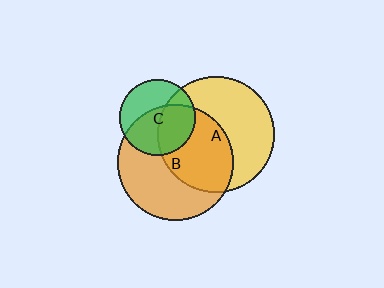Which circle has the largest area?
Circle A (yellow).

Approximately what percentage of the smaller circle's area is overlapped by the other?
Approximately 40%.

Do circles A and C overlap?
Yes.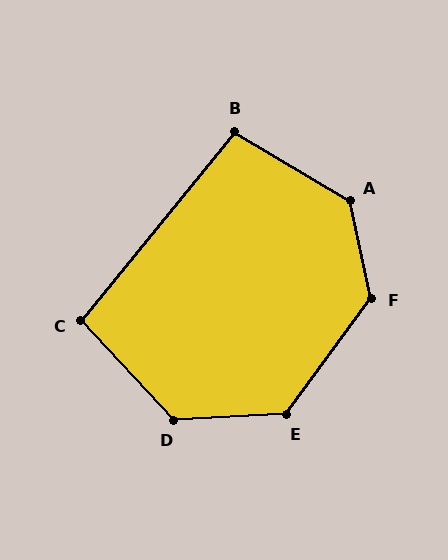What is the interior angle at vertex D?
Approximately 130 degrees (obtuse).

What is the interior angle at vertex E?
Approximately 129 degrees (obtuse).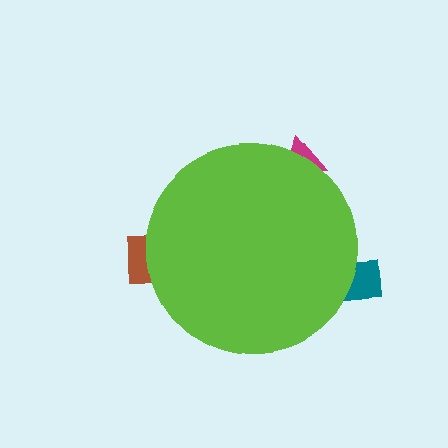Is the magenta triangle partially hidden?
Yes, the magenta triangle is partially hidden behind the lime circle.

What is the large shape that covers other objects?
A lime circle.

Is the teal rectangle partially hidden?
Yes, the teal rectangle is partially hidden behind the lime circle.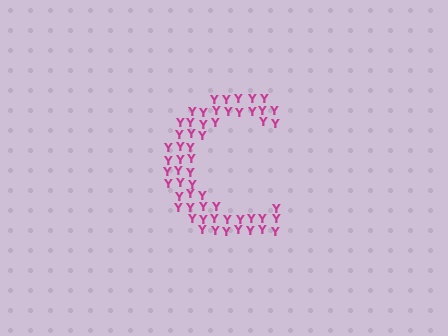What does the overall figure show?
The overall figure shows the letter C.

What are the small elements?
The small elements are letter Y's.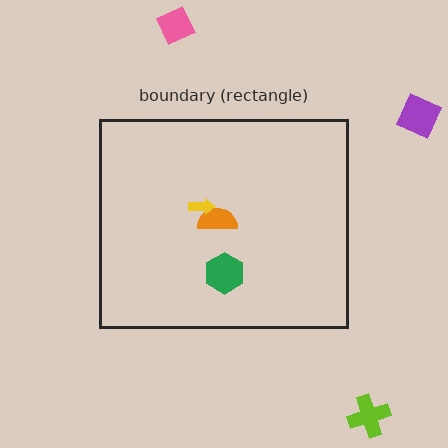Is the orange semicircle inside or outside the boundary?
Inside.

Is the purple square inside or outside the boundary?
Outside.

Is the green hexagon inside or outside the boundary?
Inside.